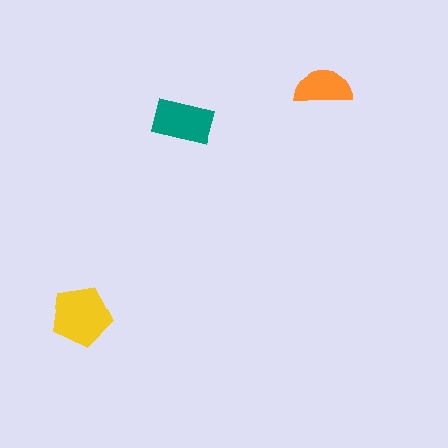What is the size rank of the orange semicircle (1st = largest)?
3rd.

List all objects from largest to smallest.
The yellow pentagon, the teal rectangle, the orange semicircle.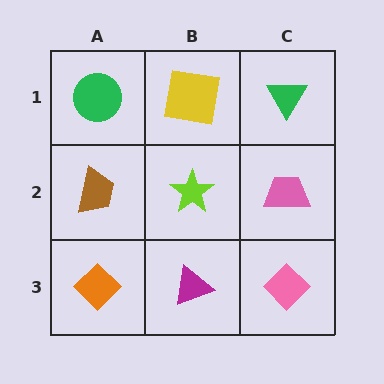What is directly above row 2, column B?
A yellow square.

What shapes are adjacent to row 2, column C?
A green triangle (row 1, column C), a pink diamond (row 3, column C), a lime star (row 2, column B).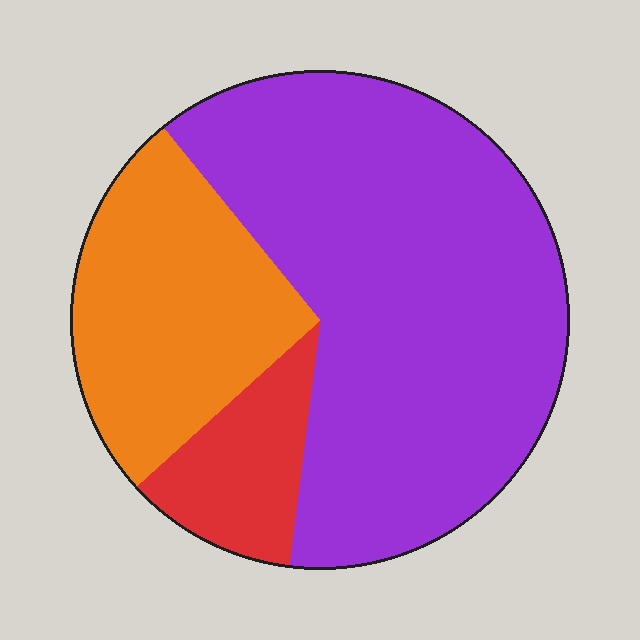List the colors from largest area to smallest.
From largest to smallest: purple, orange, red.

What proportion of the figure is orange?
Orange takes up between a quarter and a half of the figure.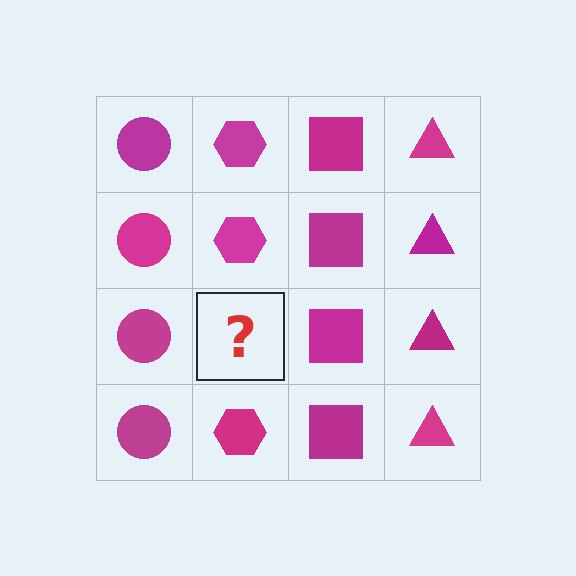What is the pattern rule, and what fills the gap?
The rule is that each column has a consistent shape. The gap should be filled with a magenta hexagon.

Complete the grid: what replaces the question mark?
The question mark should be replaced with a magenta hexagon.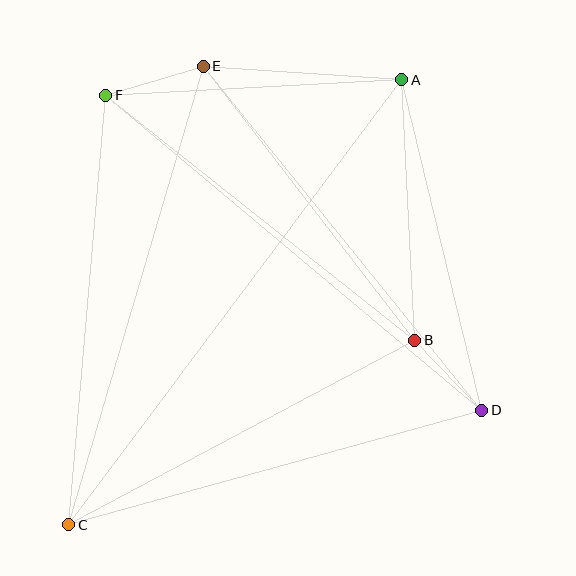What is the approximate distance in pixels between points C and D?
The distance between C and D is approximately 429 pixels.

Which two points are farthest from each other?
Points A and C are farthest from each other.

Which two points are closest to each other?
Points B and D are closest to each other.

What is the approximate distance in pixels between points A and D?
The distance between A and D is approximately 340 pixels.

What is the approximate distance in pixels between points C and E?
The distance between C and E is approximately 478 pixels.